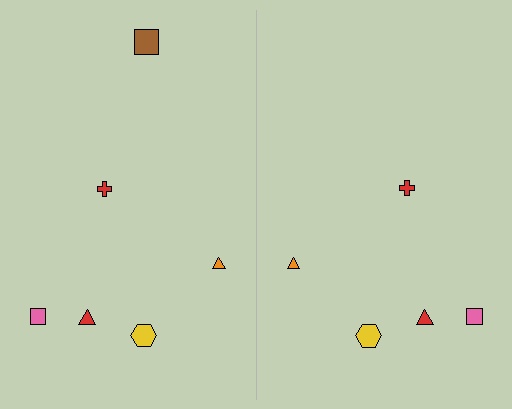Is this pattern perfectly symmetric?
No, the pattern is not perfectly symmetric. A brown square is missing from the right side.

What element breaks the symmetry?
A brown square is missing from the right side.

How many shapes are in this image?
There are 11 shapes in this image.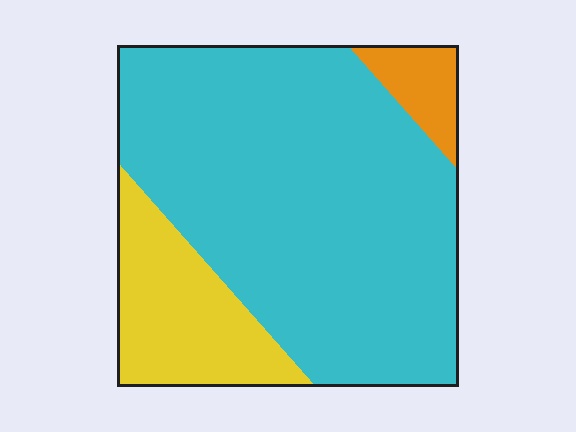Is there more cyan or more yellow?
Cyan.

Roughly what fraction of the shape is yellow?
Yellow takes up about one fifth (1/5) of the shape.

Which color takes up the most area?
Cyan, at roughly 75%.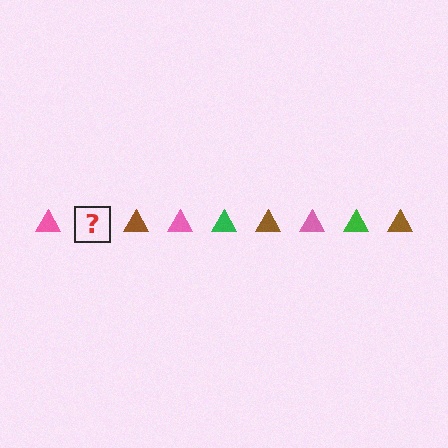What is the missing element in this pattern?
The missing element is a green triangle.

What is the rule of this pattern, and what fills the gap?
The rule is that the pattern cycles through pink, green, brown triangles. The gap should be filled with a green triangle.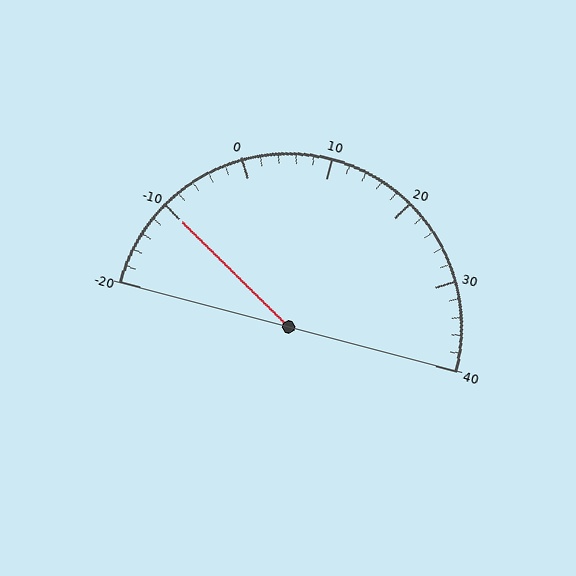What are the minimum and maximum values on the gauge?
The gauge ranges from -20 to 40.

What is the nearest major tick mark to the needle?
The nearest major tick mark is -10.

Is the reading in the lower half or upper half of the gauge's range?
The reading is in the lower half of the range (-20 to 40).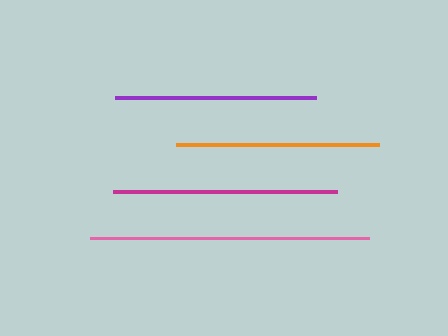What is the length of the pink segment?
The pink segment is approximately 279 pixels long.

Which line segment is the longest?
The pink line is the longest at approximately 279 pixels.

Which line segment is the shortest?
The purple line is the shortest at approximately 201 pixels.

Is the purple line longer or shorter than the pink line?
The pink line is longer than the purple line.